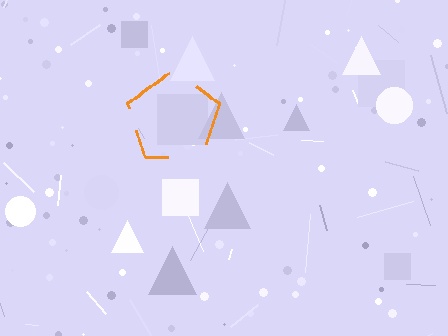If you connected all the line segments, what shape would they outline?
They would outline a pentagon.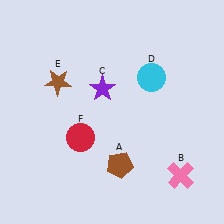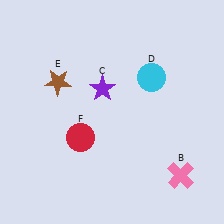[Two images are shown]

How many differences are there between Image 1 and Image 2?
There is 1 difference between the two images.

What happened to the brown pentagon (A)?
The brown pentagon (A) was removed in Image 2. It was in the bottom-right area of Image 1.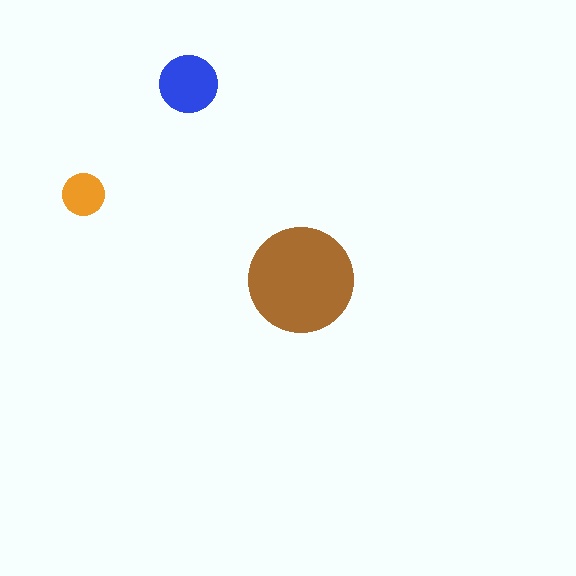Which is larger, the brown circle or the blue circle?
The brown one.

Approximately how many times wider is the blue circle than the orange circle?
About 1.5 times wider.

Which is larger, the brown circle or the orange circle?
The brown one.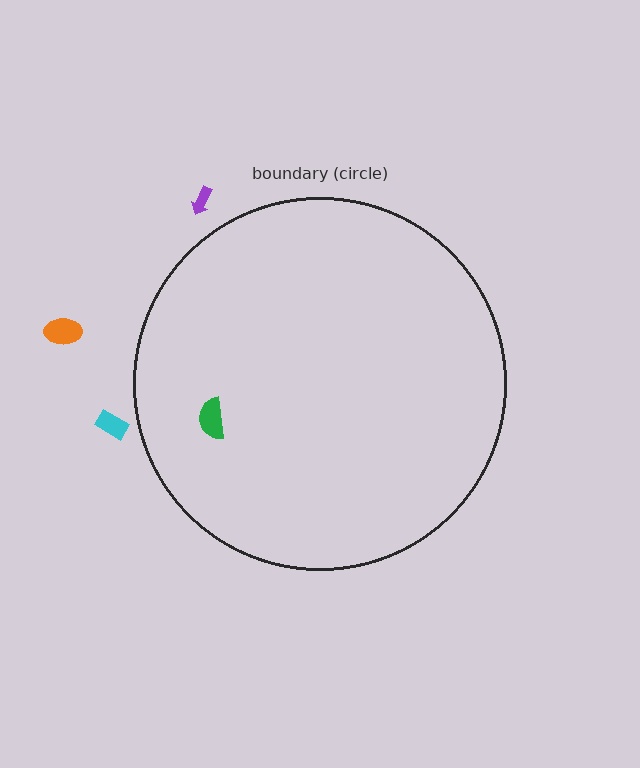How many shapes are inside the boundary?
1 inside, 3 outside.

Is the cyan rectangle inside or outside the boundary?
Outside.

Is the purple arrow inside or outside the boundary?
Outside.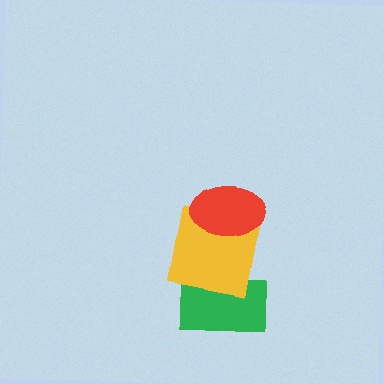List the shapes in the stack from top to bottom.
From top to bottom: the red ellipse, the yellow square, the green rectangle.